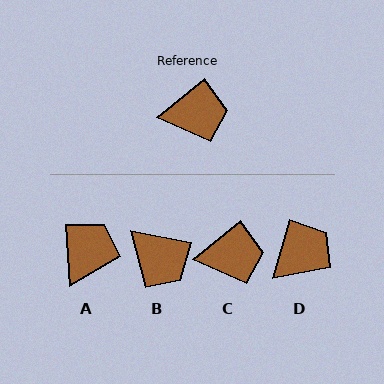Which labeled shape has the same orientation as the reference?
C.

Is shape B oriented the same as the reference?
No, it is off by about 51 degrees.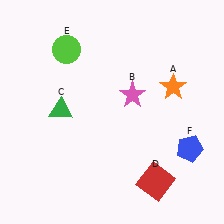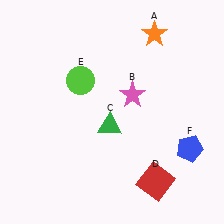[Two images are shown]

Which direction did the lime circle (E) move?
The lime circle (E) moved down.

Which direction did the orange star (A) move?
The orange star (A) moved up.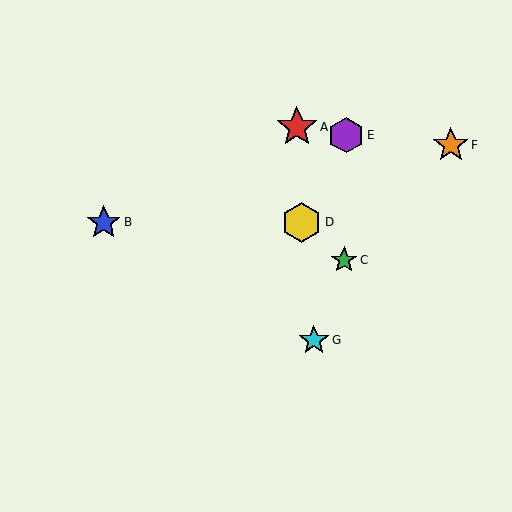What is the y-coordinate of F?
Object F is at y≈145.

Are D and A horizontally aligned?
No, D is at y≈222 and A is at y≈127.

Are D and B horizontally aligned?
Yes, both are at y≈222.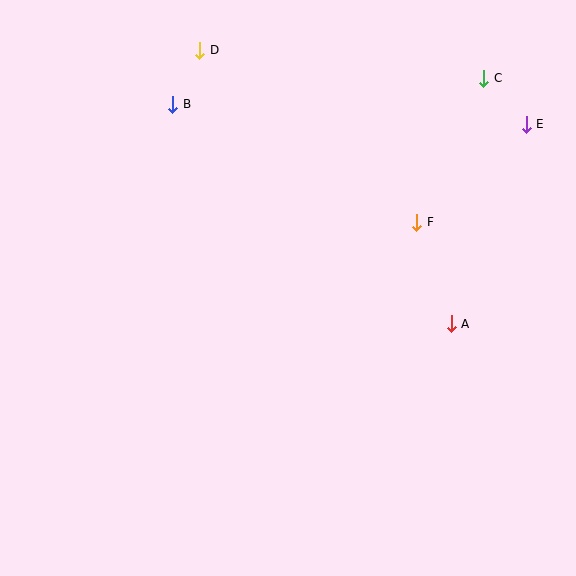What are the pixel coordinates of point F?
Point F is at (417, 222).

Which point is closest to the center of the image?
Point F at (417, 222) is closest to the center.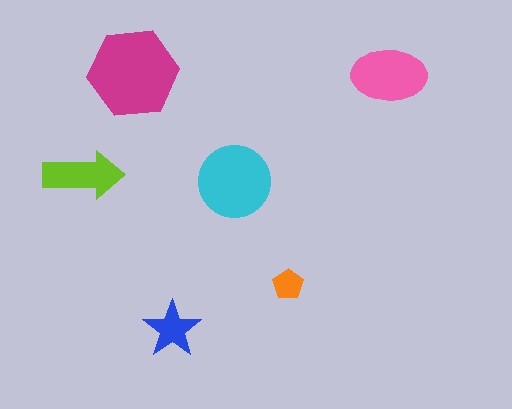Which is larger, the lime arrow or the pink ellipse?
The pink ellipse.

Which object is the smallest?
The orange pentagon.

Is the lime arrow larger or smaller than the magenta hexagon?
Smaller.